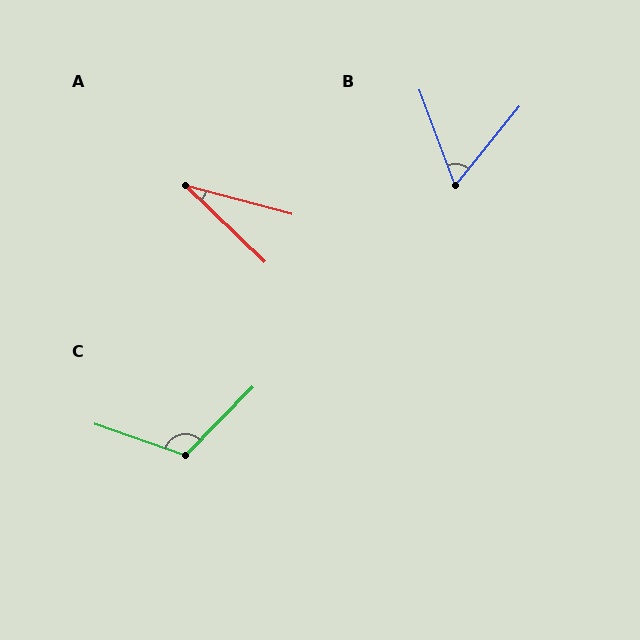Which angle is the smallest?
A, at approximately 29 degrees.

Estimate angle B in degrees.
Approximately 59 degrees.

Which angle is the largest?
C, at approximately 115 degrees.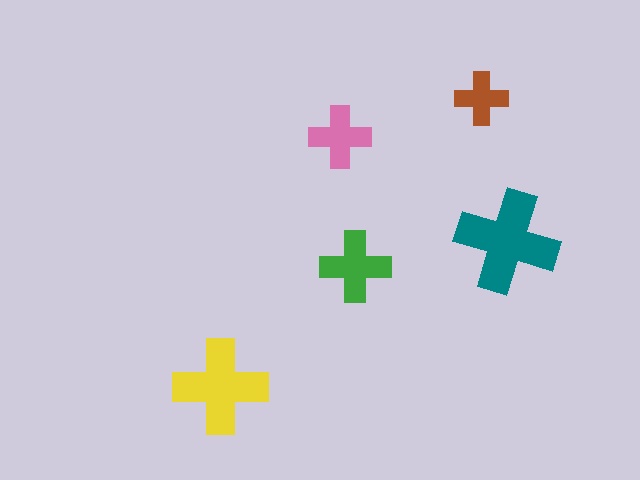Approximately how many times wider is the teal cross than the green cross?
About 1.5 times wider.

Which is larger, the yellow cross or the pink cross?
The yellow one.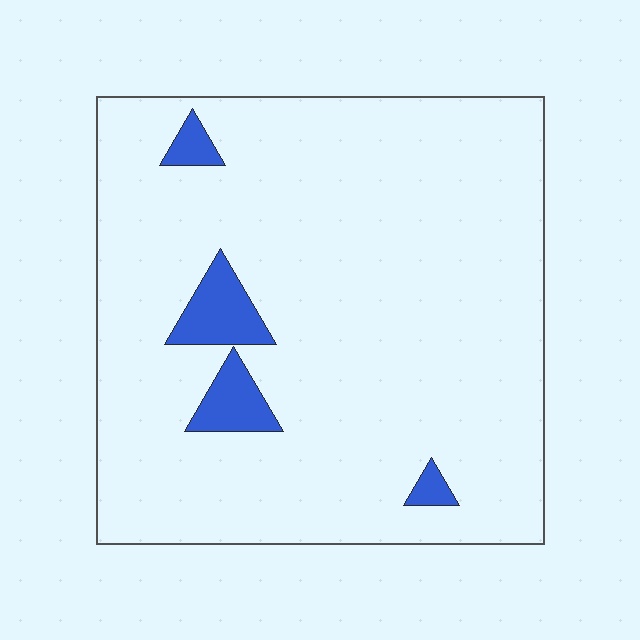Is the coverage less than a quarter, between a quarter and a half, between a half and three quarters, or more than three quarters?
Less than a quarter.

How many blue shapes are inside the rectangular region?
4.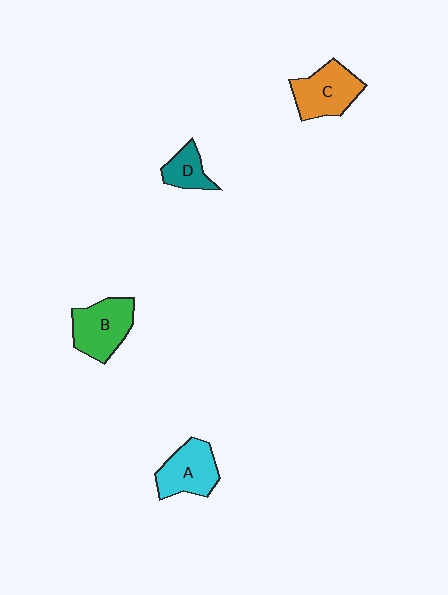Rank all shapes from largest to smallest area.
From largest to smallest: B (green), C (orange), A (cyan), D (teal).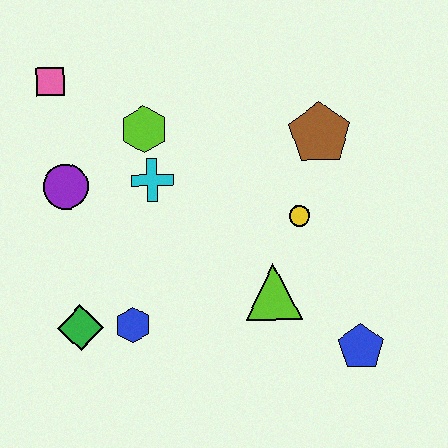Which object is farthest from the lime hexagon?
The blue pentagon is farthest from the lime hexagon.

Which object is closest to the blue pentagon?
The lime triangle is closest to the blue pentagon.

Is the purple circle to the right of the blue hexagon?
No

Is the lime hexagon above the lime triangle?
Yes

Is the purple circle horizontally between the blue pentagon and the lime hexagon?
No